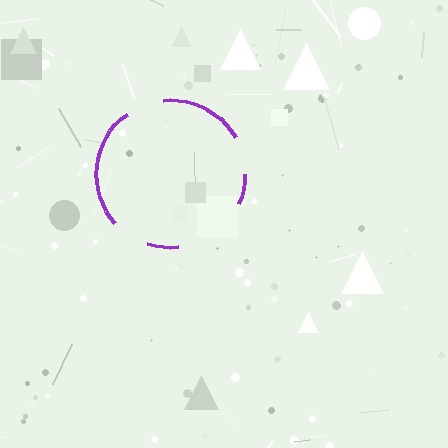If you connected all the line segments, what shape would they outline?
They would outline a circle.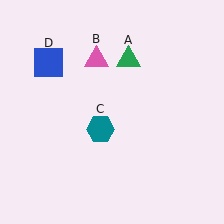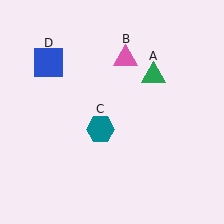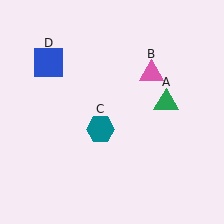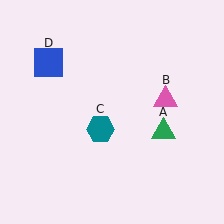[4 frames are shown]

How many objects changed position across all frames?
2 objects changed position: green triangle (object A), pink triangle (object B).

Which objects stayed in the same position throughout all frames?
Teal hexagon (object C) and blue square (object D) remained stationary.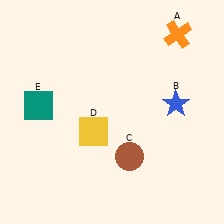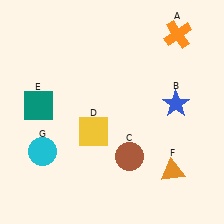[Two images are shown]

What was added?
An orange triangle (F), a cyan circle (G) were added in Image 2.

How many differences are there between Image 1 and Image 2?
There are 2 differences between the two images.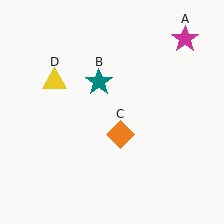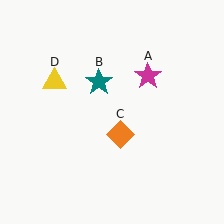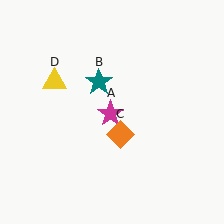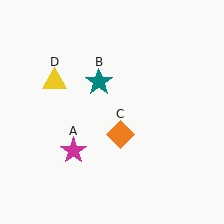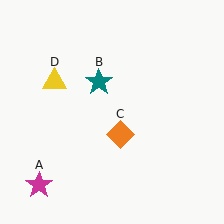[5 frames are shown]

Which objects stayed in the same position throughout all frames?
Teal star (object B) and orange diamond (object C) and yellow triangle (object D) remained stationary.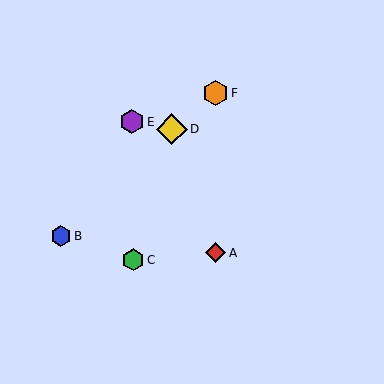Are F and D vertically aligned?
No, F is at x≈216 and D is at x≈172.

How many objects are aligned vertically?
2 objects (A, F) are aligned vertically.